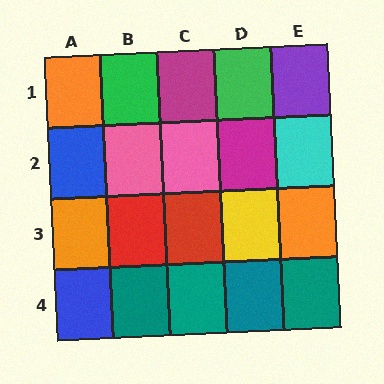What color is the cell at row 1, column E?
Purple.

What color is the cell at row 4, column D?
Teal.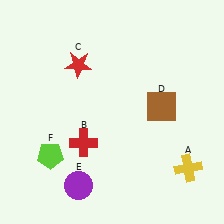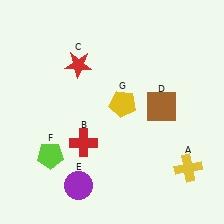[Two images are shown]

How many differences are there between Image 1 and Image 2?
There is 1 difference between the two images.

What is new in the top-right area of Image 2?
A yellow pentagon (G) was added in the top-right area of Image 2.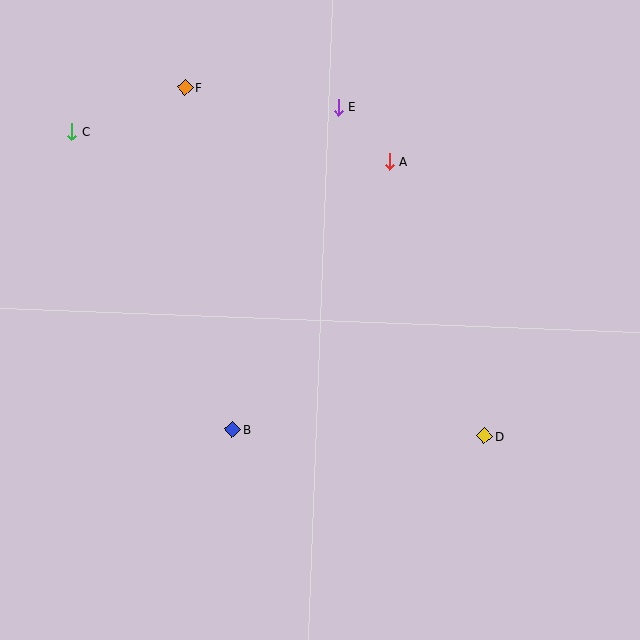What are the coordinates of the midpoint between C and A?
The midpoint between C and A is at (231, 146).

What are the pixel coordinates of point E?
Point E is at (338, 107).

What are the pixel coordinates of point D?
Point D is at (484, 436).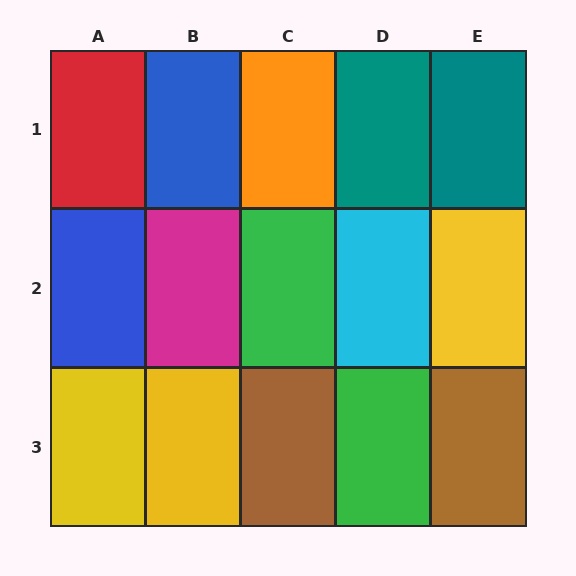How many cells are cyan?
1 cell is cyan.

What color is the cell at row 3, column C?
Brown.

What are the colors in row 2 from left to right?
Blue, magenta, green, cyan, yellow.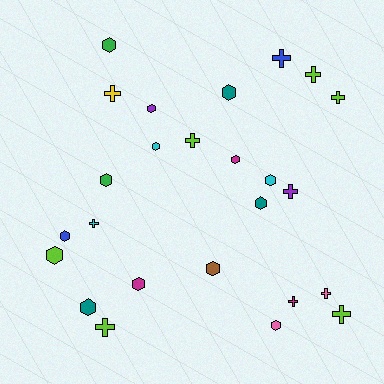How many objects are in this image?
There are 25 objects.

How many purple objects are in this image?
There are 2 purple objects.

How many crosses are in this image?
There are 11 crosses.